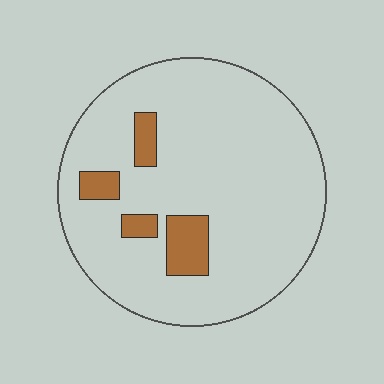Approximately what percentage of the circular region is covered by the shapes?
Approximately 10%.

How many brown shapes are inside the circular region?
4.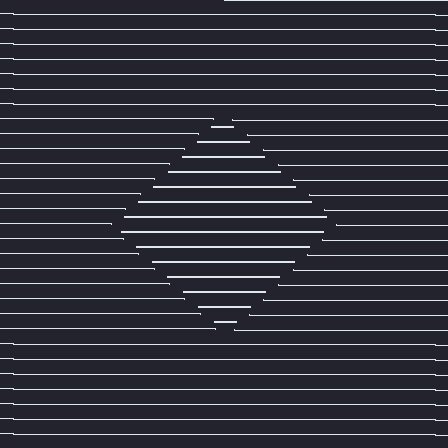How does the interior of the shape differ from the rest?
The interior of the shape contains the same grating, shifted by half a period — the contour is defined by the phase discontinuity where line-ends from the inner and outer gratings abut.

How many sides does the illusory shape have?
4 sides — the line-ends trace a square.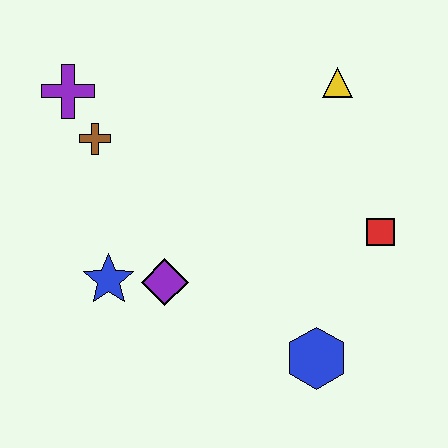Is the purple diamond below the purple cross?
Yes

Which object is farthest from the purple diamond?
The yellow triangle is farthest from the purple diamond.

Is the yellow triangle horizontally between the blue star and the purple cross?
No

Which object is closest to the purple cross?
The brown cross is closest to the purple cross.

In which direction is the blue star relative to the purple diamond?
The blue star is to the left of the purple diamond.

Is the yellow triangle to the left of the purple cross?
No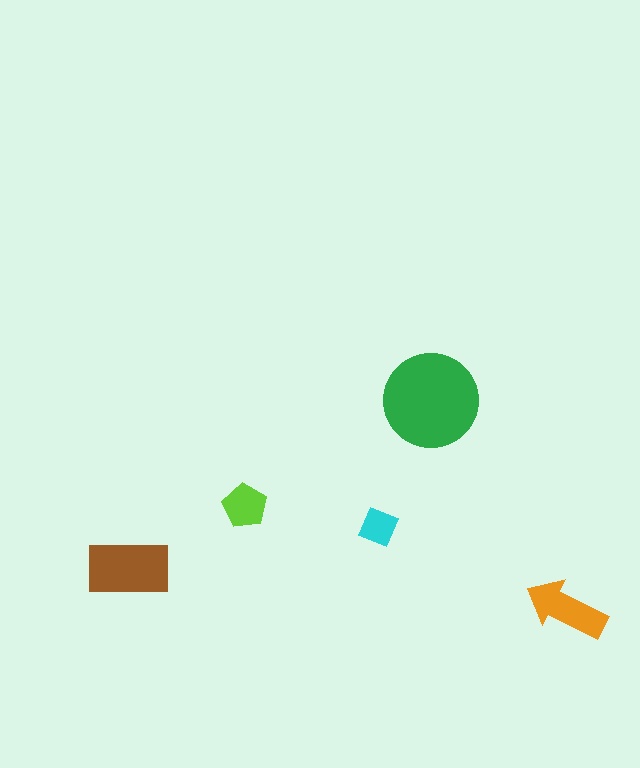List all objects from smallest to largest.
The cyan square, the lime pentagon, the orange arrow, the brown rectangle, the green circle.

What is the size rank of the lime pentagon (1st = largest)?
4th.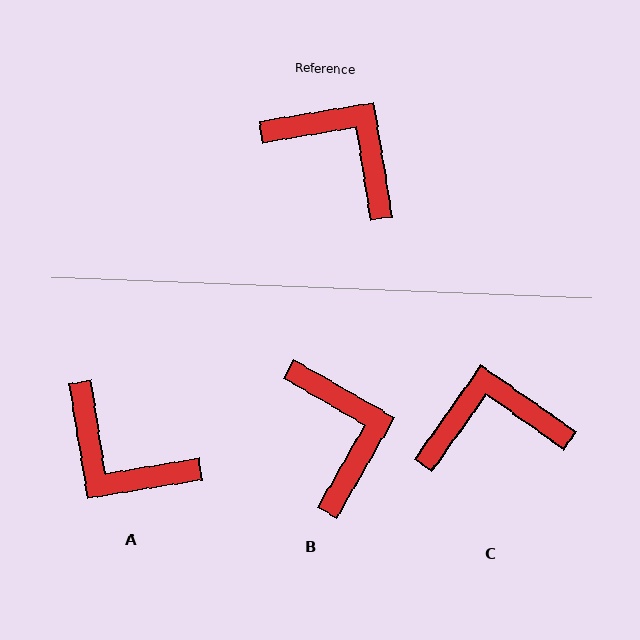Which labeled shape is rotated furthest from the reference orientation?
A, about 180 degrees away.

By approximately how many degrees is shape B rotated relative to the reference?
Approximately 39 degrees clockwise.